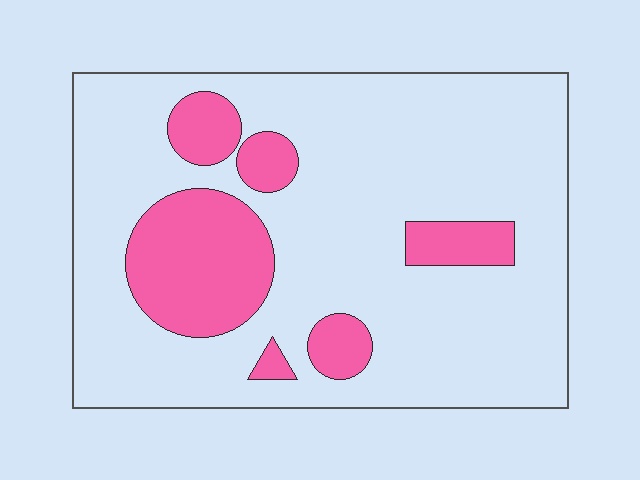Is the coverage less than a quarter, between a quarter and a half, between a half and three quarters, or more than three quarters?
Less than a quarter.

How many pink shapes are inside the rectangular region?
6.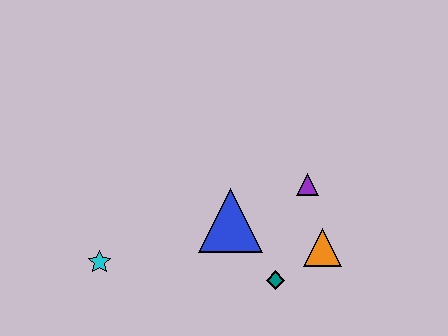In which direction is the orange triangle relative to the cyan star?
The orange triangle is to the right of the cyan star.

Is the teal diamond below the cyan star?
Yes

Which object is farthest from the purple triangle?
The cyan star is farthest from the purple triangle.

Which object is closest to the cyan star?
The blue triangle is closest to the cyan star.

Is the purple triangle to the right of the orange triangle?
No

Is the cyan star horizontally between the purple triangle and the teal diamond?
No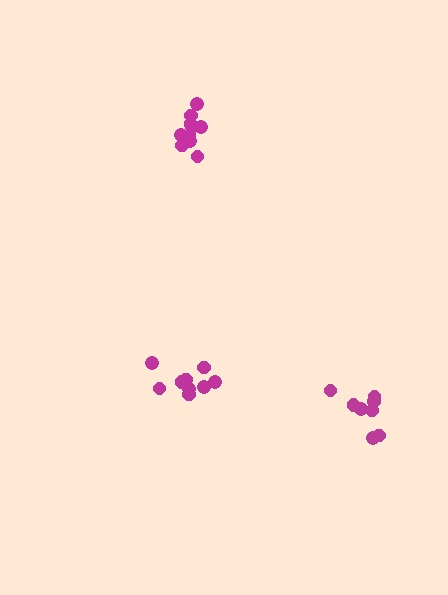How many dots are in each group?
Group 1: 8 dots, Group 2: 10 dots, Group 3: 9 dots (27 total).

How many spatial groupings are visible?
There are 3 spatial groupings.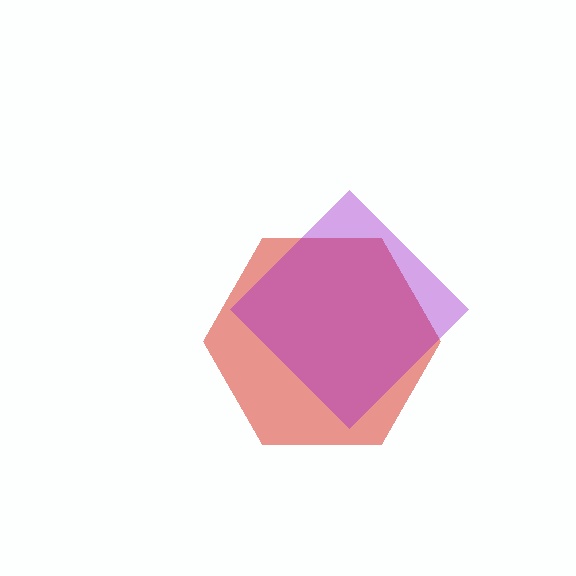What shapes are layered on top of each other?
The layered shapes are: a red hexagon, a purple diamond.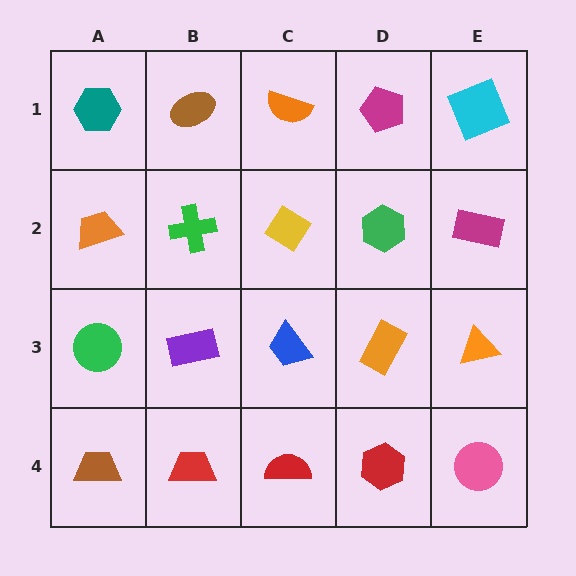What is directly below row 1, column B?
A green cross.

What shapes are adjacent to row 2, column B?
A brown ellipse (row 1, column B), a purple rectangle (row 3, column B), an orange trapezoid (row 2, column A), a yellow diamond (row 2, column C).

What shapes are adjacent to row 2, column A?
A teal hexagon (row 1, column A), a green circle (row 3, column A), a green cross (row 2, column B).